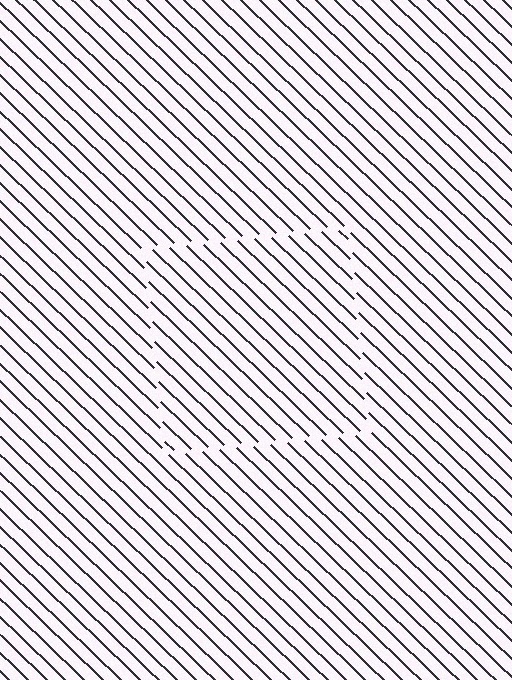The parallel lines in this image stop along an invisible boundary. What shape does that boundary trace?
An illusory square. The interior of the shape contains the same grating, shifted by half a period — the contour is defined by the phase discontinuity where line-ends from the inner and outer gratings abut.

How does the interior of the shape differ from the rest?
The interior of the shape contains the same grating, shifted by half a period — the contour is defined by the phase discontinuity where line-ends from the inner and outer gratings abut.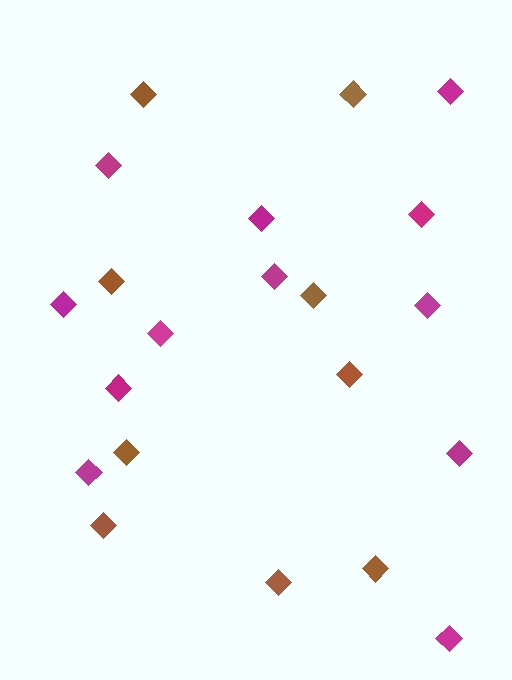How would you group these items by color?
There are 2 groups: one group of brown diamonds (9) and one group of magenta diamonds (12).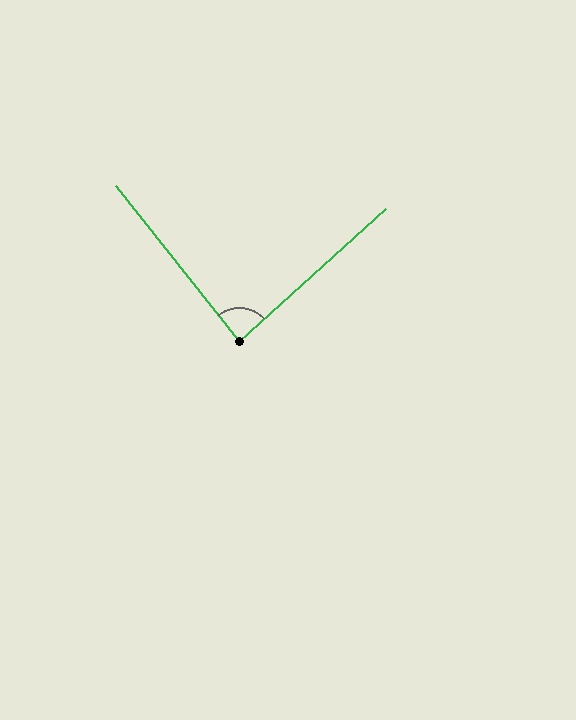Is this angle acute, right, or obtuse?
It is approximately a right angle.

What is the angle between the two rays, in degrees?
Approximately 86 degrees.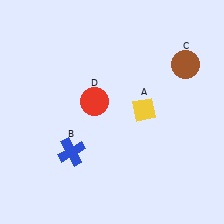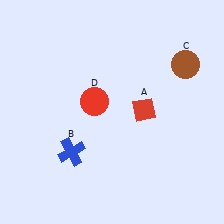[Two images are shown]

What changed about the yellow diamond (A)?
In Image 1, A is yellow. In Image 2, it changed to red.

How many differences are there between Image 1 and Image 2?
There is 1 difference between the two images.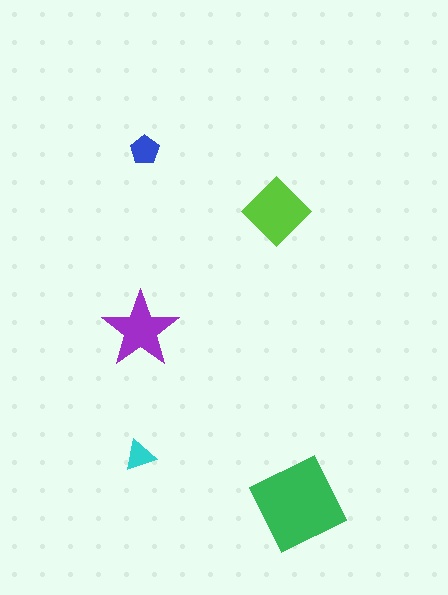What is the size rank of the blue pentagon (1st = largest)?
4th.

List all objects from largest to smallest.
The green square, the lime diamond, the purple star, the blue pentagon, the cyan triangle.